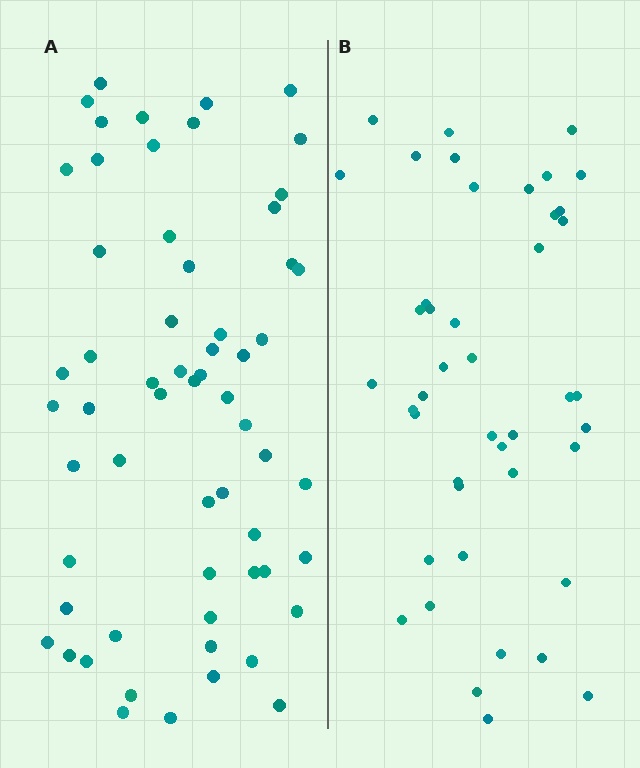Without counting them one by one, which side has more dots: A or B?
Region A (the left region) has more dots.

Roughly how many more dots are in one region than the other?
Region A has approximately 15 more dots than region B.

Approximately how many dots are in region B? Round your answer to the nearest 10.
About 40 dots. (The exact count is 44, which rounds to 40.)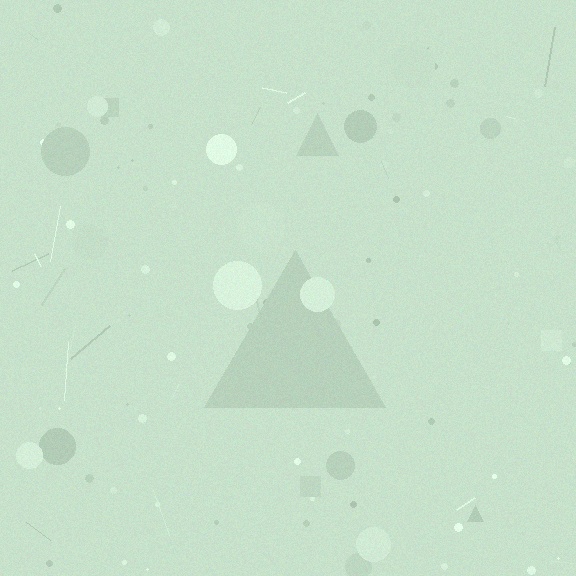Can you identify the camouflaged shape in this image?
The camouflaged shape is a triangle.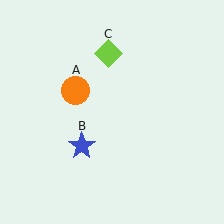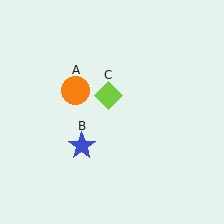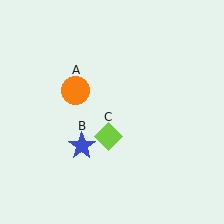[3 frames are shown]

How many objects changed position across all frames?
1 object changed position: lime diamond (object C).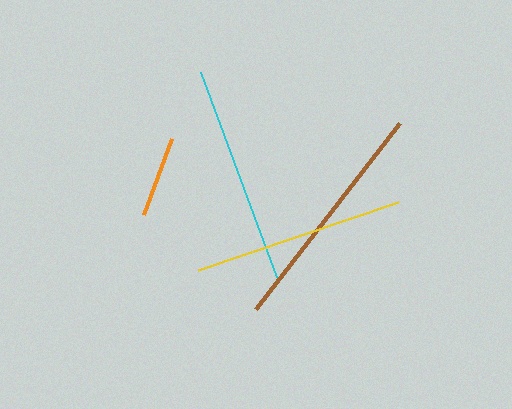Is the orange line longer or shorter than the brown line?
The brown line is longer than the orange line.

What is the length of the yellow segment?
The yellow segment is approximately 211 pixels long.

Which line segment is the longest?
The brown line is the longest at approximately 236 pixels.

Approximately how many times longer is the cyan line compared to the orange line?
The cyan line is approximately 2.7 times the length of the orange line.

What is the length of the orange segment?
The orange segment is approximately 81 pixels long.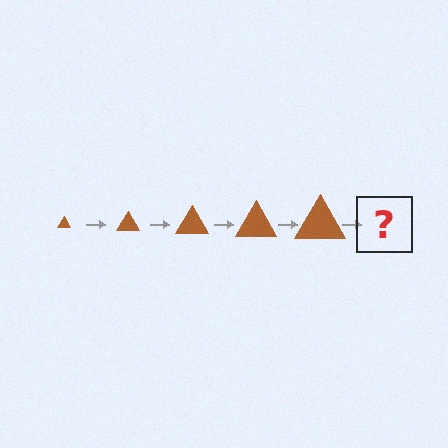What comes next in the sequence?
The next element should be a brown triangle, larger than the previous one.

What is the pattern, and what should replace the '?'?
The pattern is that the triangle gets progressively larger each step. The '?' should be a brown triangle, larger than the previous one.